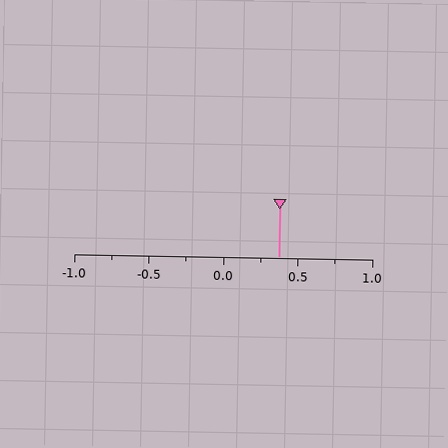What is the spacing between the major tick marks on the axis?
The major ticks are spaced 0.5 apart.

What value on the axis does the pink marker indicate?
The marker indicates approximately 0.38.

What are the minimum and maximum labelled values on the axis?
The axis runs from -1.0 to 1.0.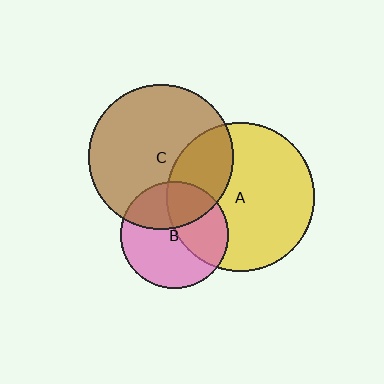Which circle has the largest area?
Circle A (yellow).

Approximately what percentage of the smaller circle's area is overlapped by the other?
Approximately 40%.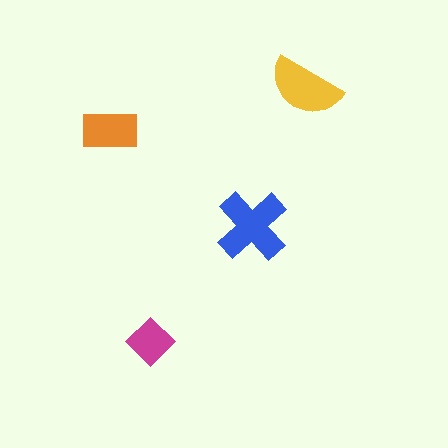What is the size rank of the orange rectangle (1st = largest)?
3rd.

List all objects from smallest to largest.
The magenta diamond, the orange rectangle, the yellow semicircle, the blue cross.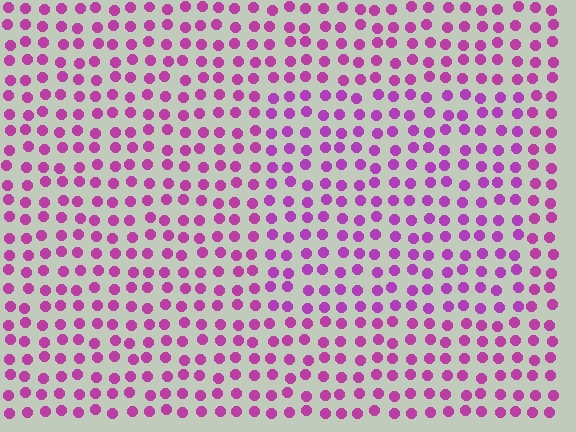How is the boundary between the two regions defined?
The boundary is defined purely by a slight shift in hue (about 16 degrees). Spacing, size, and orientation are identical on both sides.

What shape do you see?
I see a rectangle.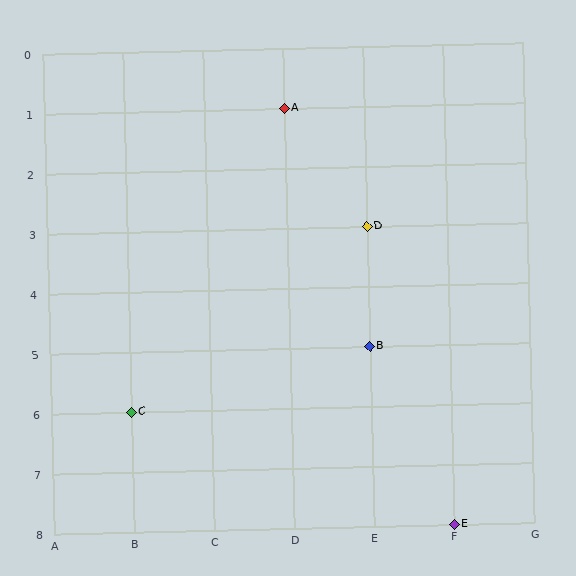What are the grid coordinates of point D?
Point D is at grid coordinates (E, 3).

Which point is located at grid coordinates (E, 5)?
Point B is at (E, 5).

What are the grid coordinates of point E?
Point E is at grid coordinates (F, 8).